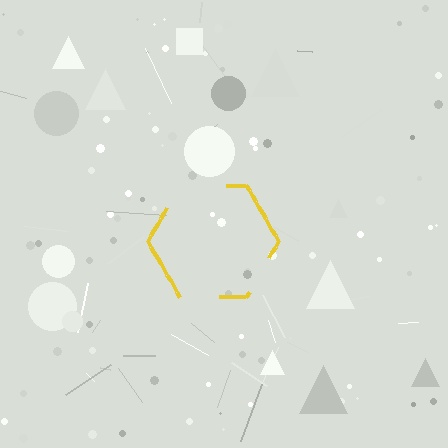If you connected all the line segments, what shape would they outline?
They would outline a hexagon.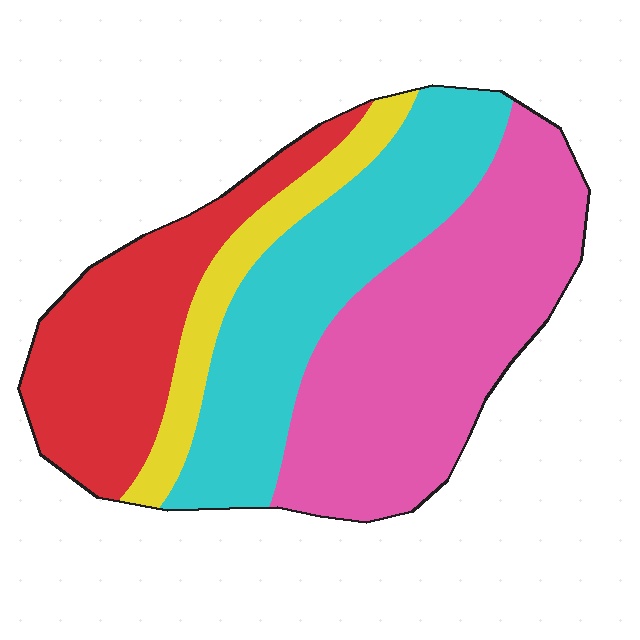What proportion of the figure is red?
Red covers 23% of the figure.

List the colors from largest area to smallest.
From largest to smallest: pink, cyan, red, yellow.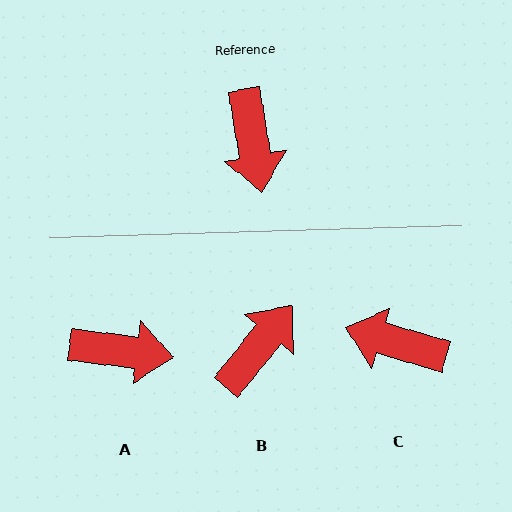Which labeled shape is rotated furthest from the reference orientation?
B, about 131 degrees away.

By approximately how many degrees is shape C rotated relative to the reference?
Approximately 116 degrees clockwise.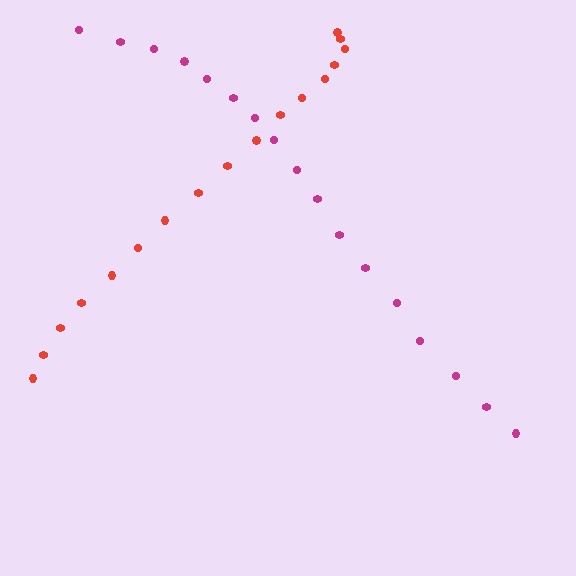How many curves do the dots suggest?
There are 2 distinct paths.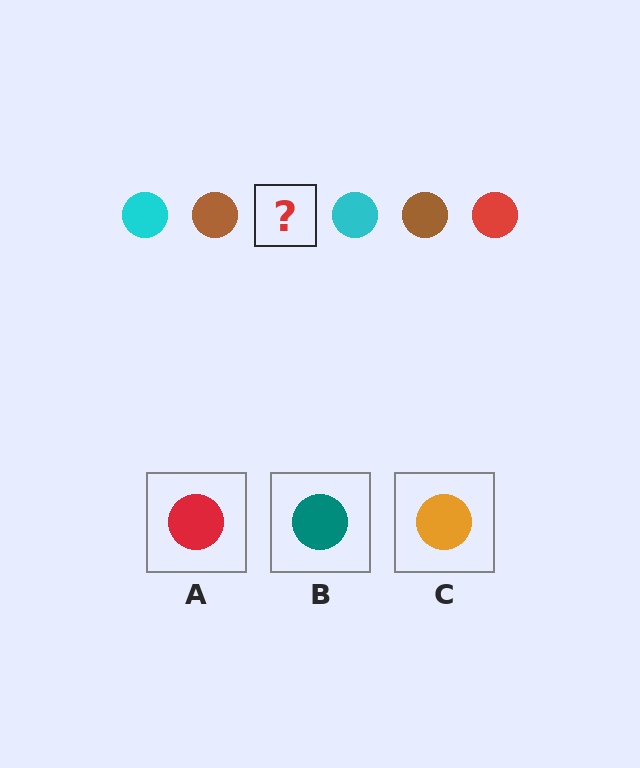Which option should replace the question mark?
Option A.